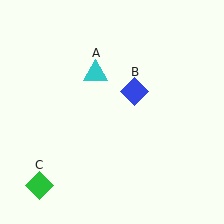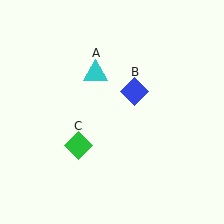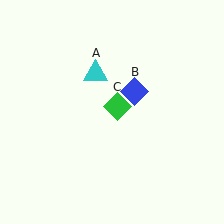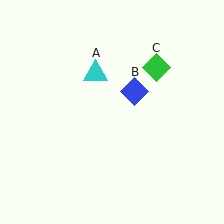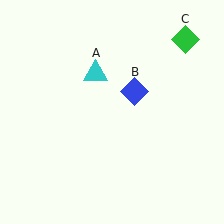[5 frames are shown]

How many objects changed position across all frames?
1 object changed position: green diamond (object C).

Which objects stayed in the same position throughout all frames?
Cyan triangle (object A) and blue diamond (object B) remained stationary.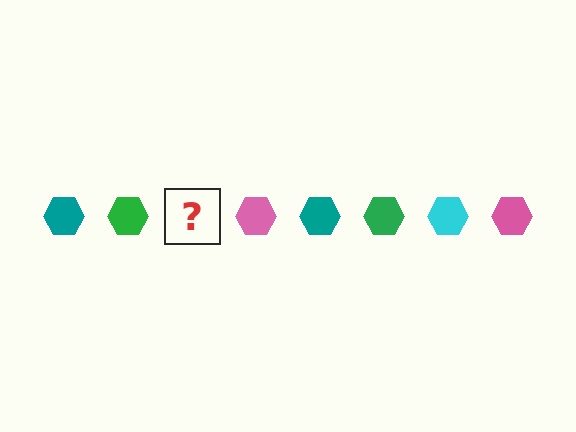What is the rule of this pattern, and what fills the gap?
The rule is that the pattern cycles through teal, green, cyan, pink hexagons. The gap should be filled with a cyan hexagon.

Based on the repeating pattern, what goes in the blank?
The blank should be a cyan hexagon.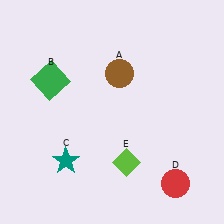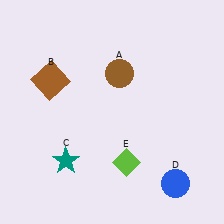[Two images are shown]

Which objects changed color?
B changed from green to brown. D changed from red to blue.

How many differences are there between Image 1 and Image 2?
There are 2 differences between the two images.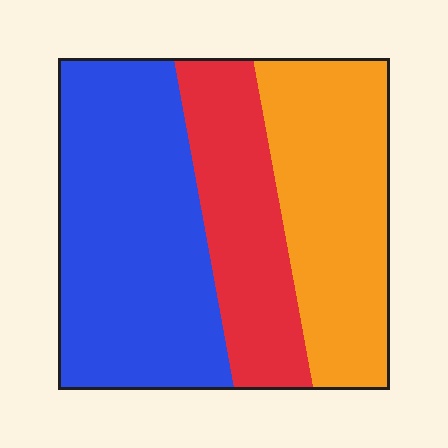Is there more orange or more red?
Orange.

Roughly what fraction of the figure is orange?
Orange covers 32% of the figure.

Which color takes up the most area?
Blue, at roughly 45%.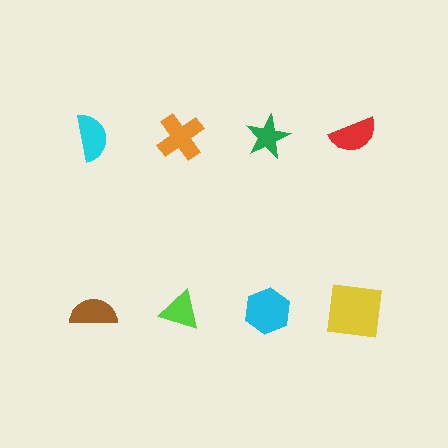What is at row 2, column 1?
A brown semicircle.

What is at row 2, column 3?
A cyan hexagon.